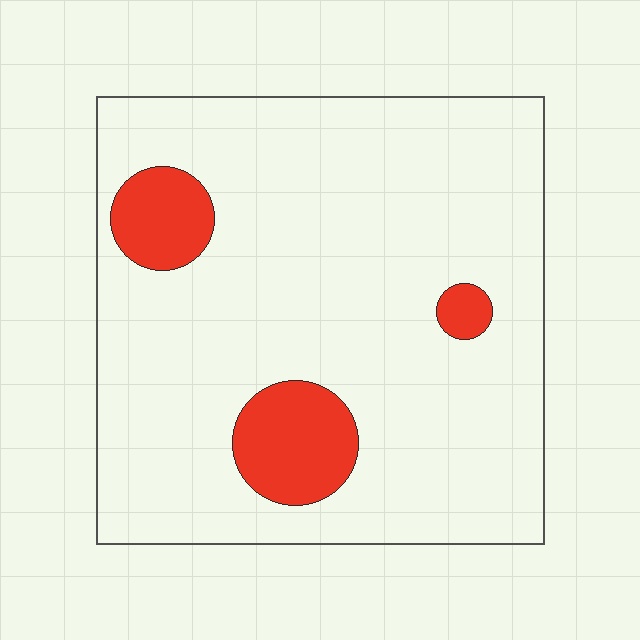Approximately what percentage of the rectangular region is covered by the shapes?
Approximately 10%.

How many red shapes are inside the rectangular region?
3.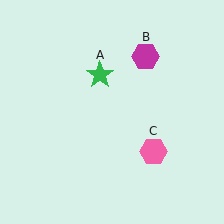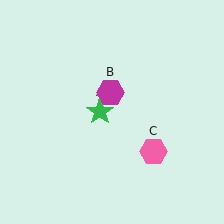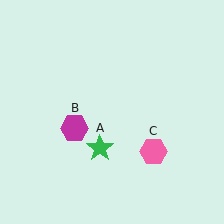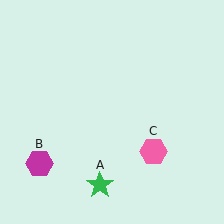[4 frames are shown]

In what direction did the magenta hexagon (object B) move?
The magenta hexagon (object B) moved down and to the left.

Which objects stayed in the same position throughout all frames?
Pink hexagon (object C) remained stationary.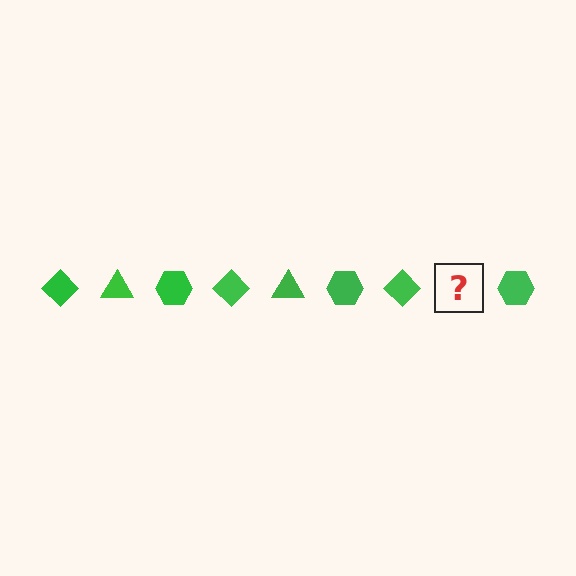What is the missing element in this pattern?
The missing element is a green triangle.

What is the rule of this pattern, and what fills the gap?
The rule is that the pattern cycles through diamond, triangle, hexagon shapes in green. The gap should be filled with a green triangle.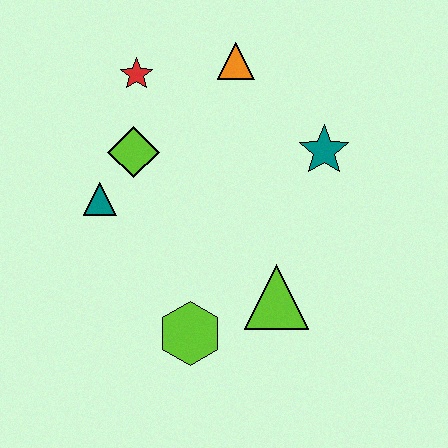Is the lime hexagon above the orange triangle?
No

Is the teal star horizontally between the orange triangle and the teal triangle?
No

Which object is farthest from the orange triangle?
The lime hexagon is farthest from the orange triangle.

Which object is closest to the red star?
The lime diamond is closest to the red star.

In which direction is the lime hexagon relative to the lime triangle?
The lime hexagon is to the left of the lime triangle.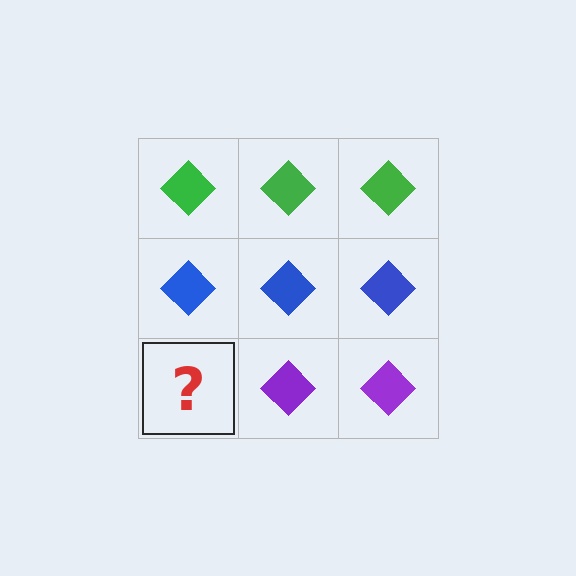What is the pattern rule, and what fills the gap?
The rule is that each row has a consistent color. The gap should be filled with a purple diamond.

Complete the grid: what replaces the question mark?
The question mark should be replaced with a purple diamond.